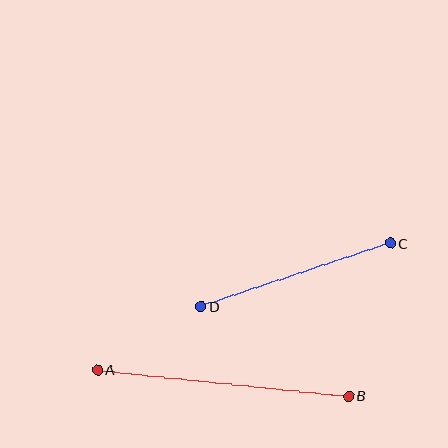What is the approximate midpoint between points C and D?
The midpoint is at approximately (296, 275) pixels.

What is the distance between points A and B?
The distance is approximately 253 pixels.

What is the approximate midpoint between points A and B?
The midpoint is at approximately (223, 383) pixels.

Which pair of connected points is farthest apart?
Points A and B are farthest apart.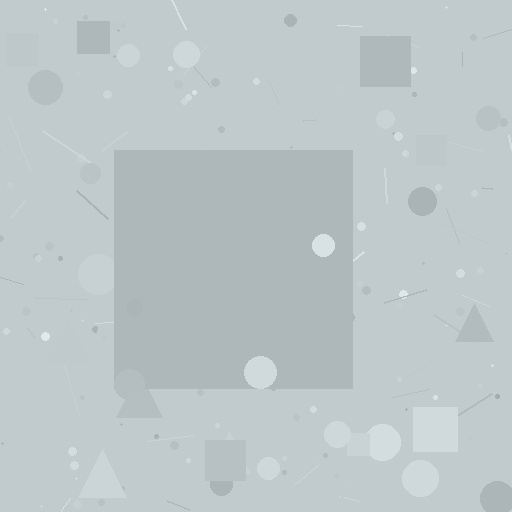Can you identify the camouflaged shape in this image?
The camouflaged shape is a square.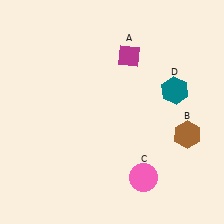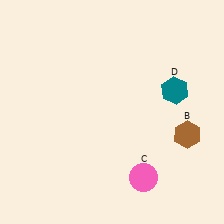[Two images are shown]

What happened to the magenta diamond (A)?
The magenta diamond (A) was removed in Image 2. It was in the top-right area of Image 1.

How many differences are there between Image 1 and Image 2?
There is 1 difference between the two images.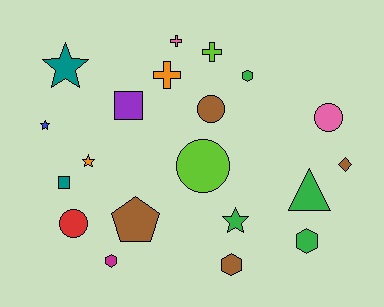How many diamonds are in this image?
There is 1 diamond.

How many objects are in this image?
There are 20 objects.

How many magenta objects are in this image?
There is 1 magenta object.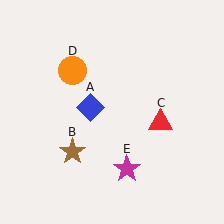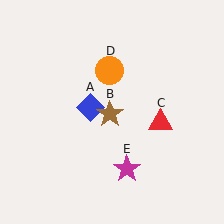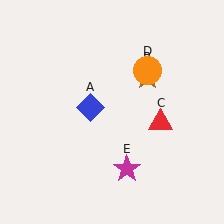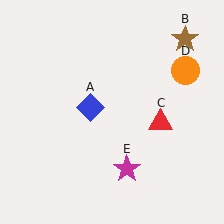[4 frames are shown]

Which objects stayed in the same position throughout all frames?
Blue diamond (object A) and red triangle (object C) and magenta star (object E) remained stationary.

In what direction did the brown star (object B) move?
The brown star (object B) moved up and to the right.